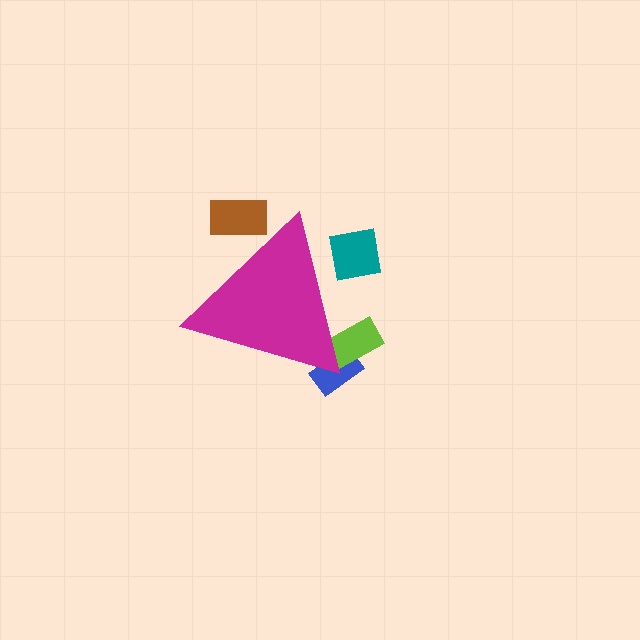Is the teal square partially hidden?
Yes, the teal square is partially hidden behind the magenta triangle.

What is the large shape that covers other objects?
A magenta triangle.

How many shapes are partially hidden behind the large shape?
4 shapes are partially hidden.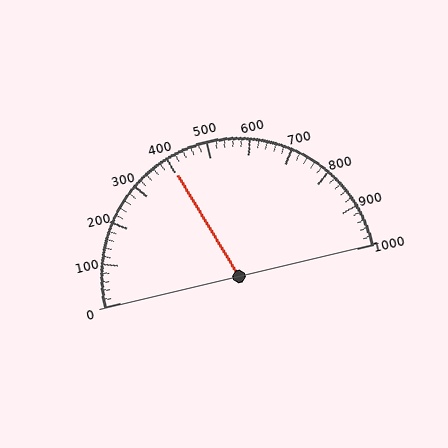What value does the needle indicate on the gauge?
The needle indicates approximately 400.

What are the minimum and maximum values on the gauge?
The gauge ranges from 0 to 1000.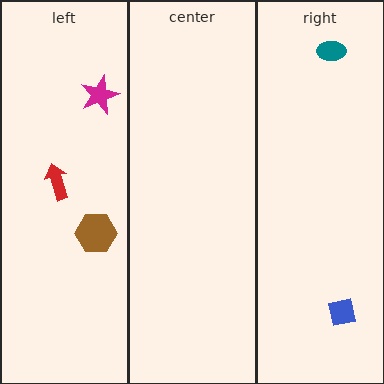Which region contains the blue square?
The right region.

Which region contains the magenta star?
The left region.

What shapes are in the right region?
The teal ellipse, the blue square.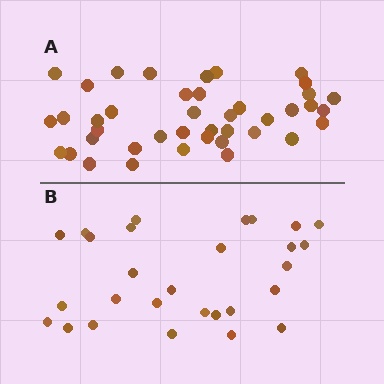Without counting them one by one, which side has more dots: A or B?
Region A (the top region) has more dots.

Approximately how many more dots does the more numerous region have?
Region A has approximately 15 more dots than region B.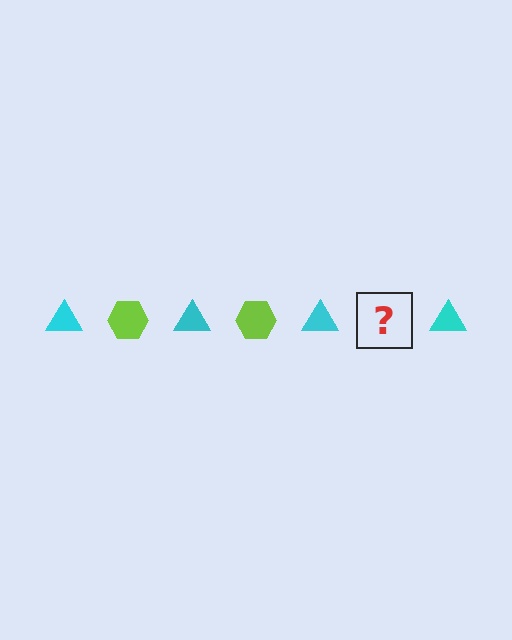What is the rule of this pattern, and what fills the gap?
The rule is that the pattern alternates between cyan triangle and lime hexagon. The gap should be filled with a lime hexagon.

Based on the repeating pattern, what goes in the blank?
The blank should be a lime hexagon.